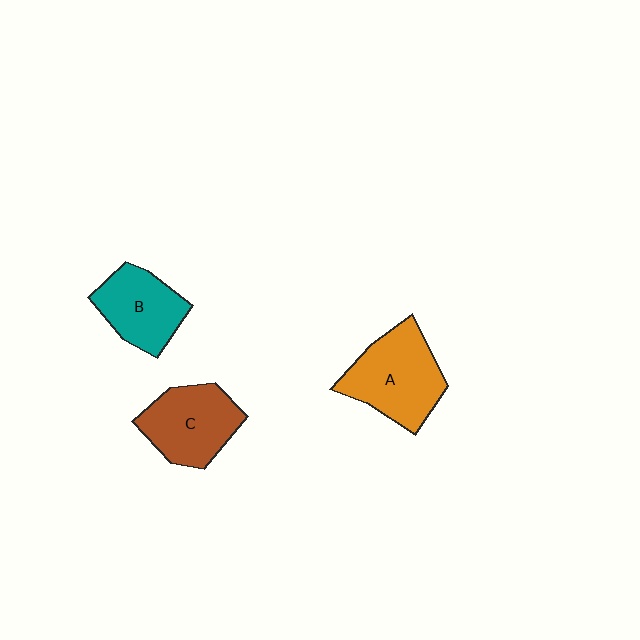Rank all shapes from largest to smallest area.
From largest to smallest: A (orange), C (brown), B (teal).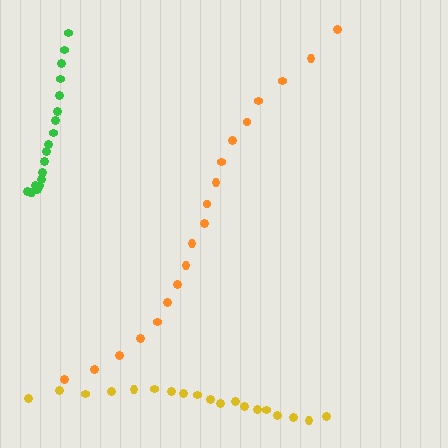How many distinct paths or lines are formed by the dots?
There are 3 distinct paths.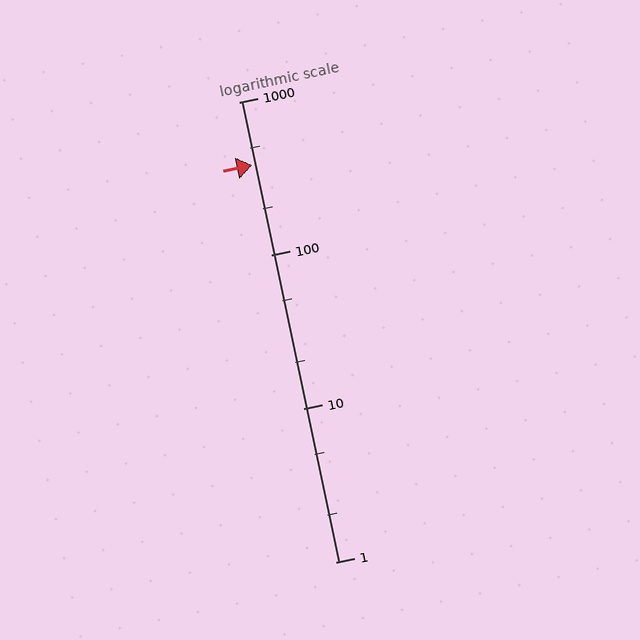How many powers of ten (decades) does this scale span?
The scale spans 3 decades, from 1 to 1000.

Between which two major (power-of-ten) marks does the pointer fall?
The pointer is between 100 and 1000.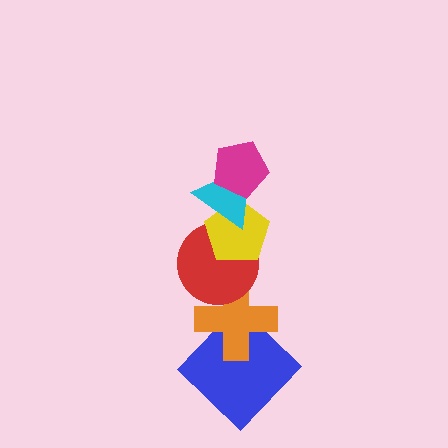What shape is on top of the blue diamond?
The orange cross is on top of the blue diamond.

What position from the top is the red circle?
The red circle is 4th from the top.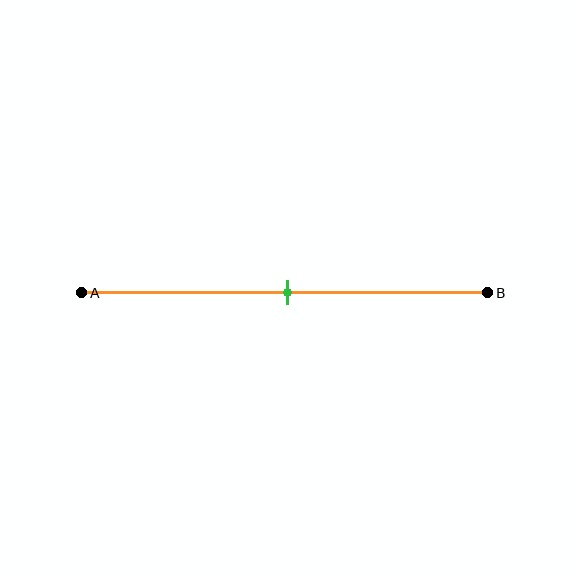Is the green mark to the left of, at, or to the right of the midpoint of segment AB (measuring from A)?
The green mark is approximately at the midpoint of segment AB.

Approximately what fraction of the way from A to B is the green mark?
The green mark is approximately 50% of the way from A to B.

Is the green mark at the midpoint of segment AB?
Yes, the mark is approximately at the midpoint.